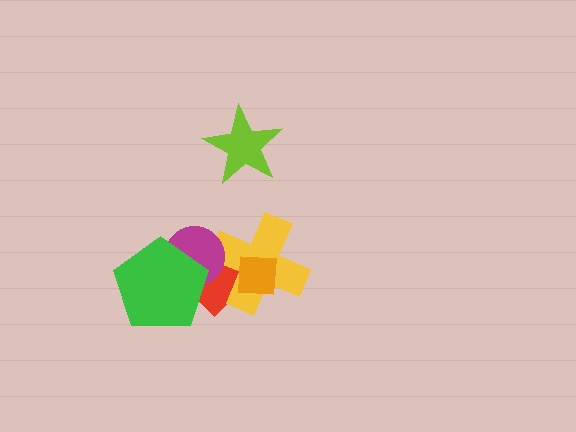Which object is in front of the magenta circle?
The green pentagon is in front of the magenta circle.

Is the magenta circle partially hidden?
Yes, it is partially covered by another shape.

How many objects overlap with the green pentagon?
2 objects overlap with the green pentagon.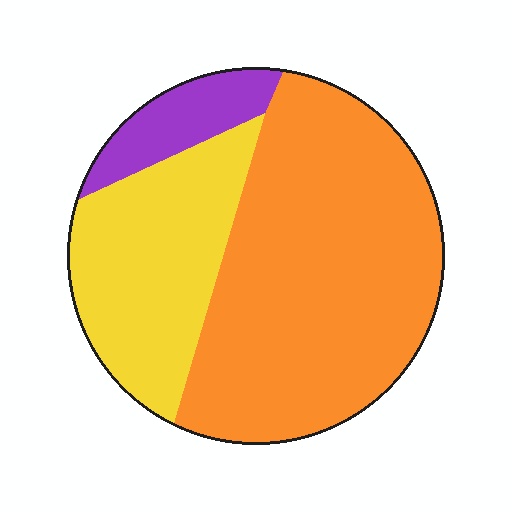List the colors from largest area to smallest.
From largest to smallest: orange, yellow, purple.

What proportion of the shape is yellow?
Yellow covers about 30% of the shape.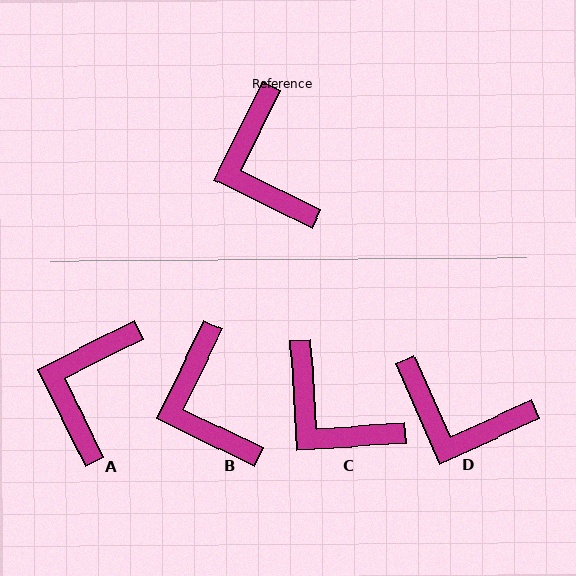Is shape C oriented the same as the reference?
No, it is off by about 29 degrees.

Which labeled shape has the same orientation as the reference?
B.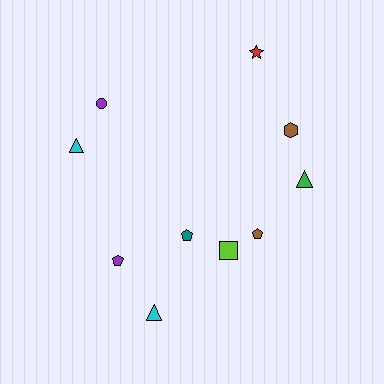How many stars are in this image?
There is 1 star.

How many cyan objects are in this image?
There are 2 cyan objects.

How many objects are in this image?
There are 10 objects.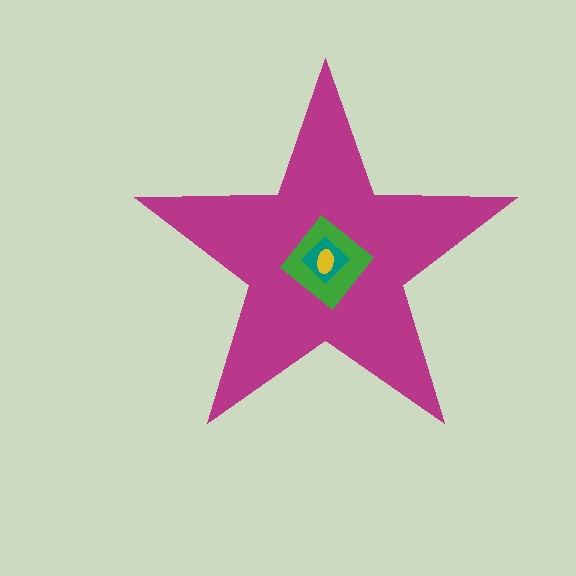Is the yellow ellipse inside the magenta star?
Yes.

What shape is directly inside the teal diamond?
The yellow ellipse.